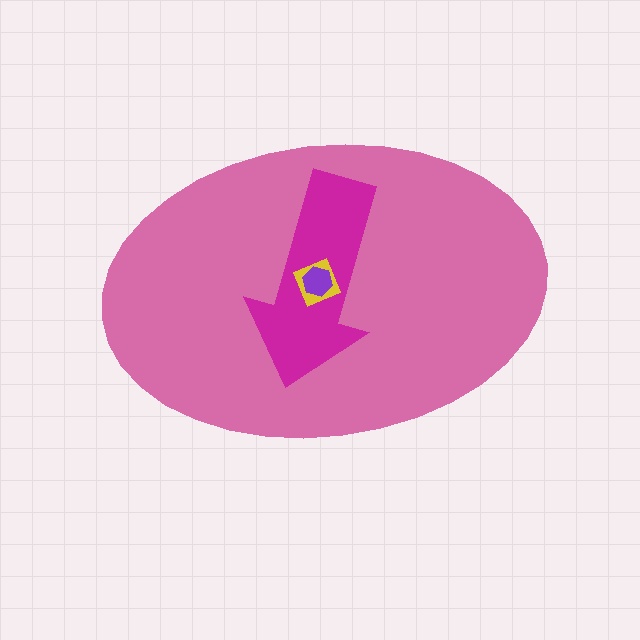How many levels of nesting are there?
4.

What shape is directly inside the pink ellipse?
The magenta arrow.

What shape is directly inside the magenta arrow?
The yellow square.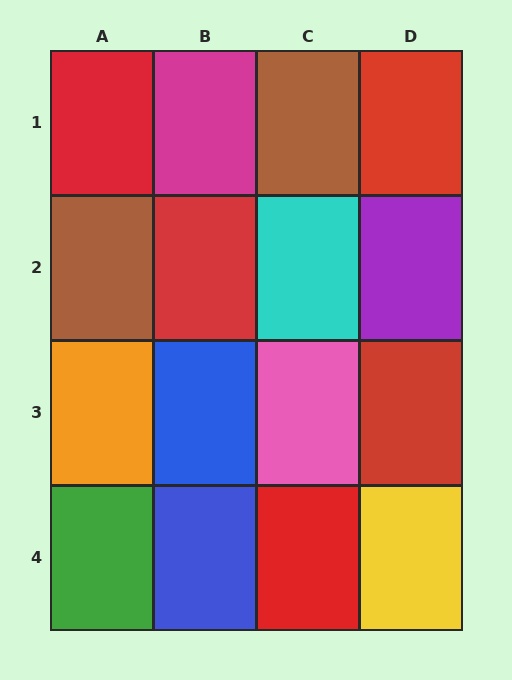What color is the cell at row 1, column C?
Brown.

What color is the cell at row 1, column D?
Red.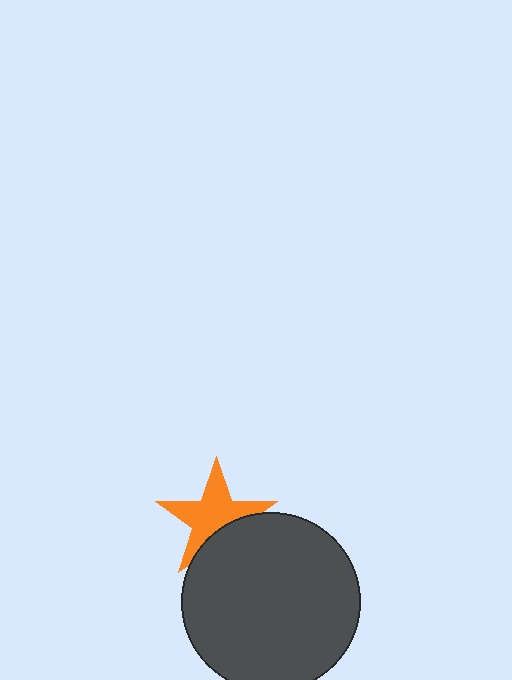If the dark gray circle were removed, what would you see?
You would see the complete orange star.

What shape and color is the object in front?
The object in front is a dark gray circle.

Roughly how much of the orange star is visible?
Most of it is visible (roughly 69%).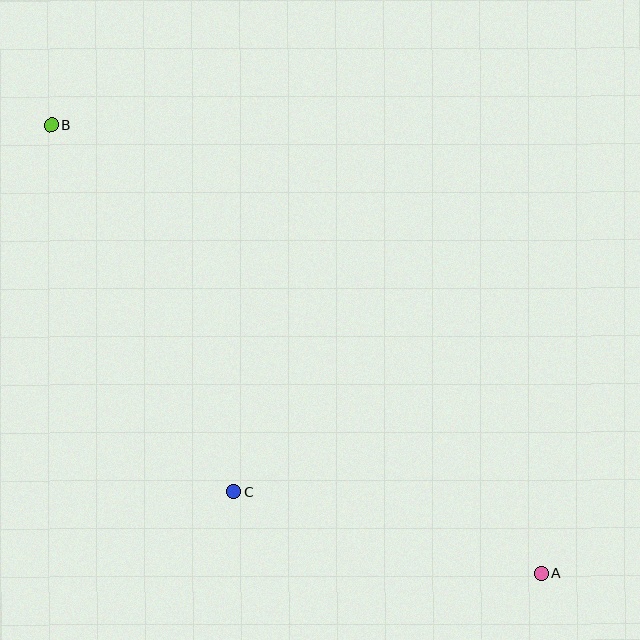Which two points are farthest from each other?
Points A and B are farthest from each other.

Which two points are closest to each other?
Points A and C are closest to each other.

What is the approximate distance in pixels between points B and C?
The distance between B and C is approximately 409 pixels.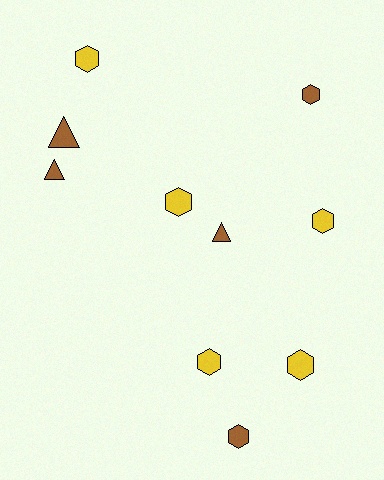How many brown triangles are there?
There are 3 brown triangles.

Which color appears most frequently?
Brown, with 5 objects.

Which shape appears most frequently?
Hexagon, with 7 objects.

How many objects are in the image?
There are 10 objects.